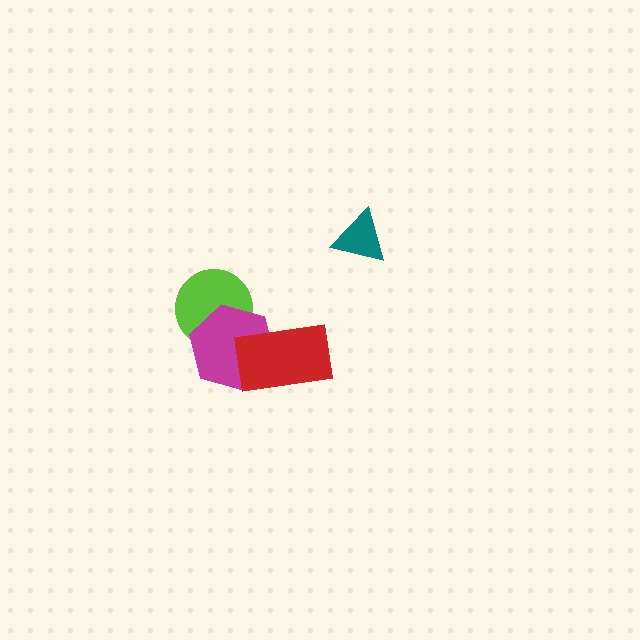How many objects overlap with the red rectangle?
1 object overlaps with the red rectangle.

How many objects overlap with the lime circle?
1 object overlaps with the lime circle.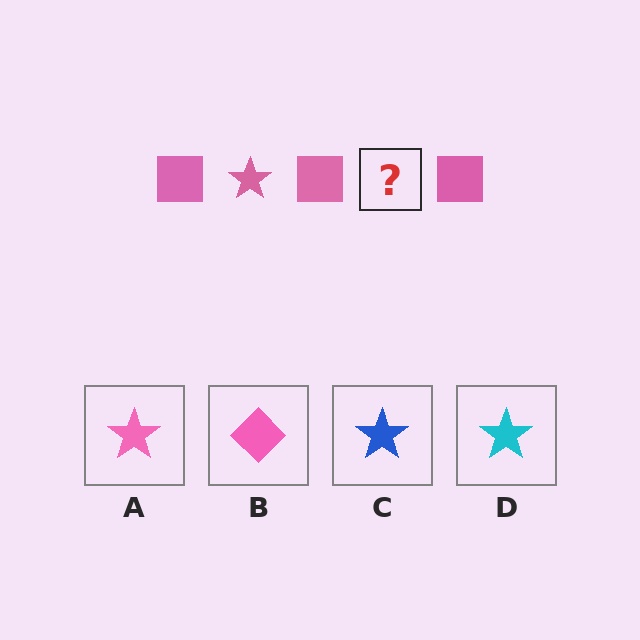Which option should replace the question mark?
Option A.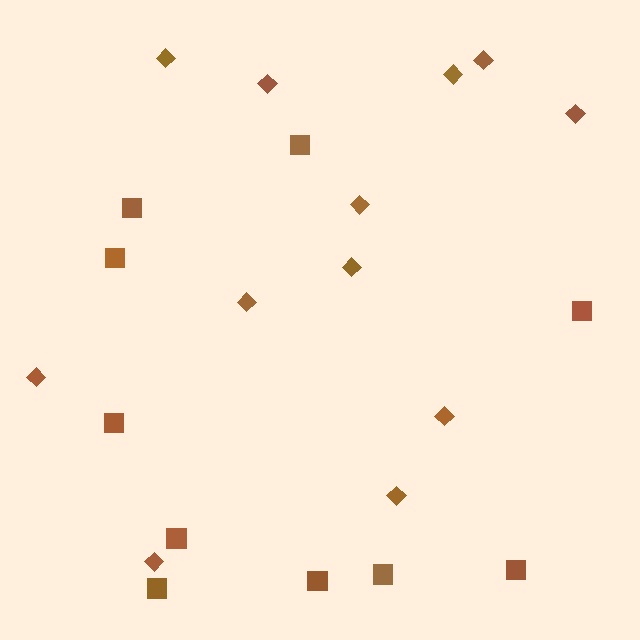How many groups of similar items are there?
There are 2 groups: one group of diamonds (12) and one group of squares (10).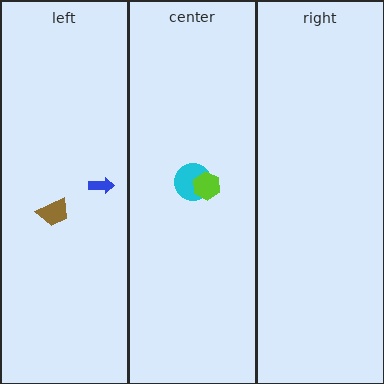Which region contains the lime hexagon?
The center region.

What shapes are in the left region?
The brown trapezoid, the blue arrow.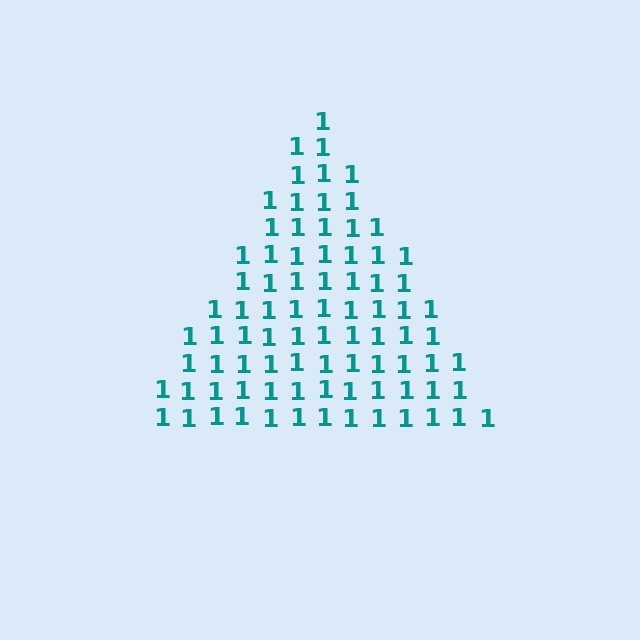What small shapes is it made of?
It is made of small digit 1's.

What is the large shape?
The large shape is a triangle.